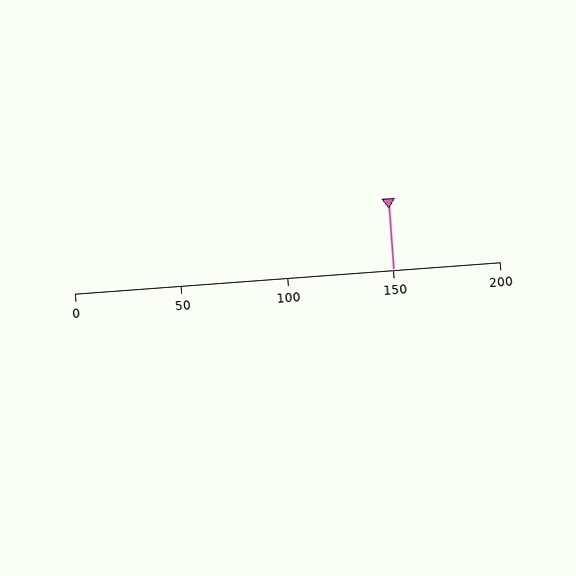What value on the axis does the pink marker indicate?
The marker indicates approximately 150.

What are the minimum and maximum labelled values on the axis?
The axis runs from 0 to 200.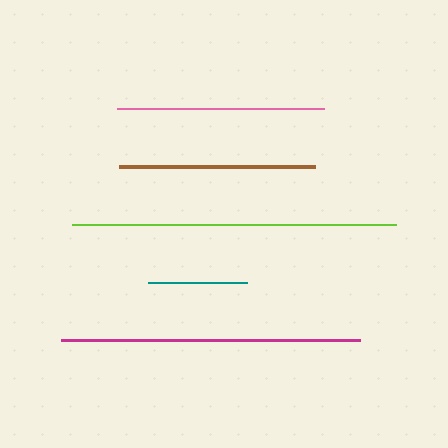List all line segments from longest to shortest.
From longest to shortest: lime, magenta, pink, brown, teal.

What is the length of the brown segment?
The brown segment is approximately 196 pixels long.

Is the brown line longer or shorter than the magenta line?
The magenta line is longer than the brown line.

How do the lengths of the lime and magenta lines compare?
The lime and magenta lines are approximately the same length.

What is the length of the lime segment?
The lime segment is approximately 324 pixels long.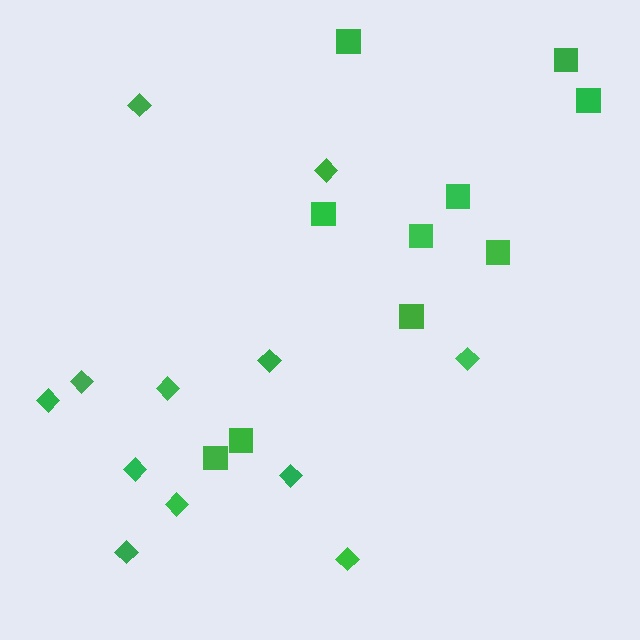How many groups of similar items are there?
There are 2 groups: one group of diamonds (12) and one group of squares (10).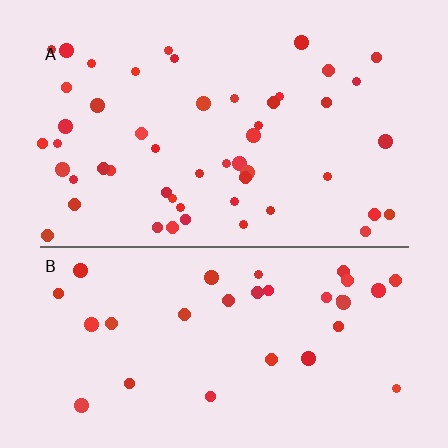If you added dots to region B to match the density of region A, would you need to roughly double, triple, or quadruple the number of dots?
Approximately double.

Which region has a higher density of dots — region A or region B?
A (the top).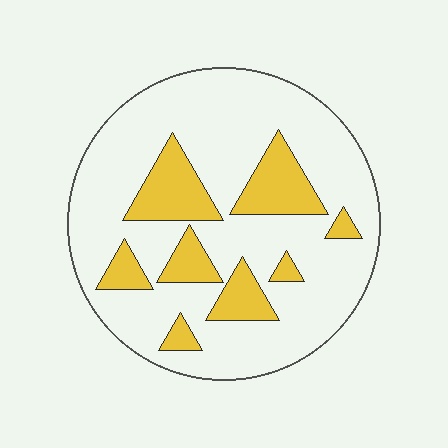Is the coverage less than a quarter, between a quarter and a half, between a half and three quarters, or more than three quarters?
Less than a quarter.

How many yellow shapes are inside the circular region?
8.